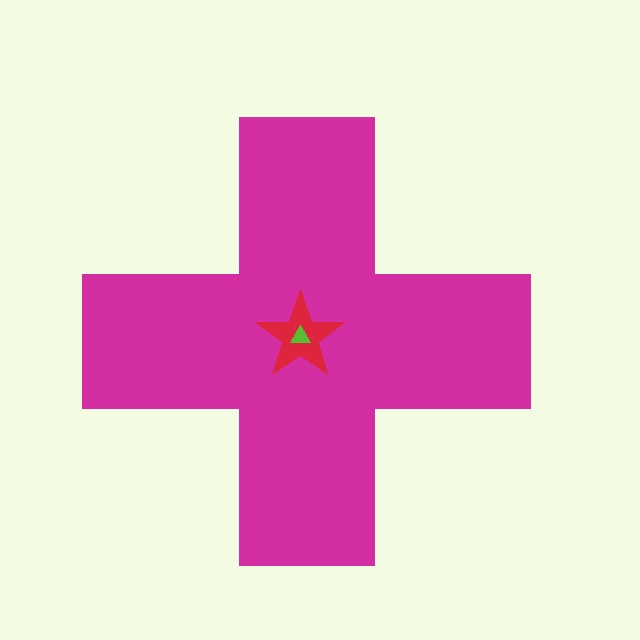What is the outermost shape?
The magenta cross.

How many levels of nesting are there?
3.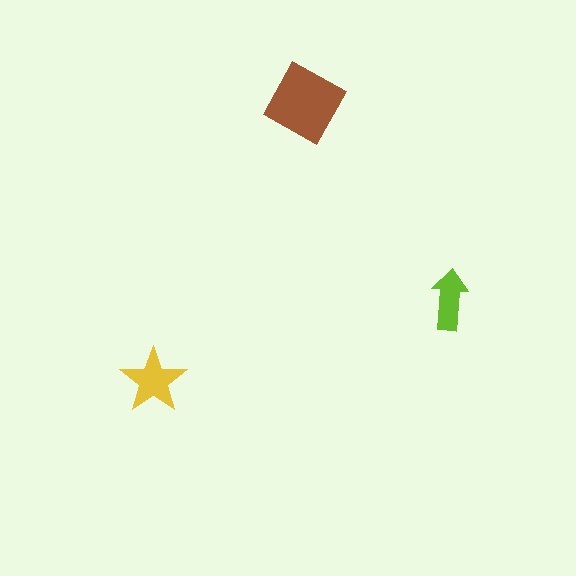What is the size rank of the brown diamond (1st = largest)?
1st.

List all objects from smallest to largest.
The lime arrow, the yellow star, the brown diamond.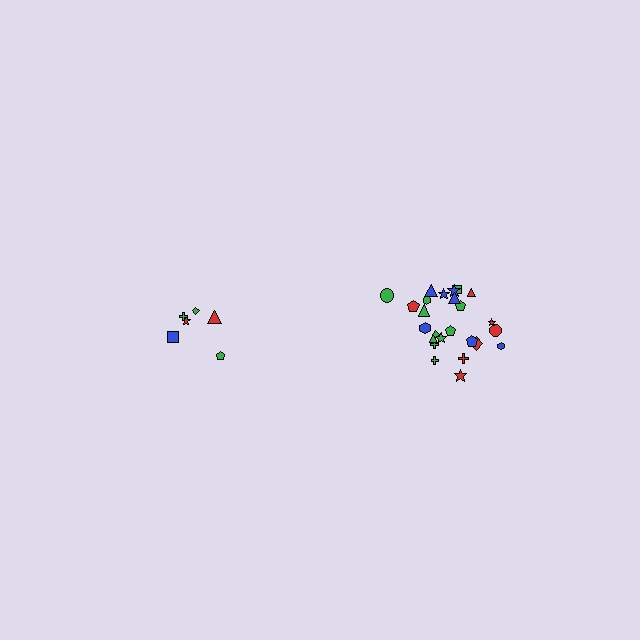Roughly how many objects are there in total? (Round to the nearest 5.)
Roughly 30 objects in total.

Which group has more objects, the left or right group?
The right group.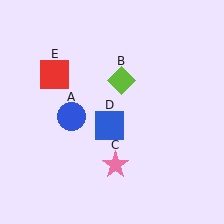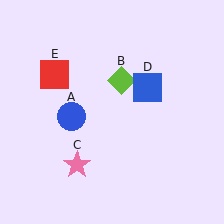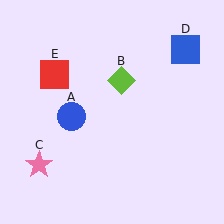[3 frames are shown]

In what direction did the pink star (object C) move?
The pink star (object C) moved left.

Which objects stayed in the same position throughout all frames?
Blue circle (object A) and lime diamond (object B) and red square (object E) remained stationary.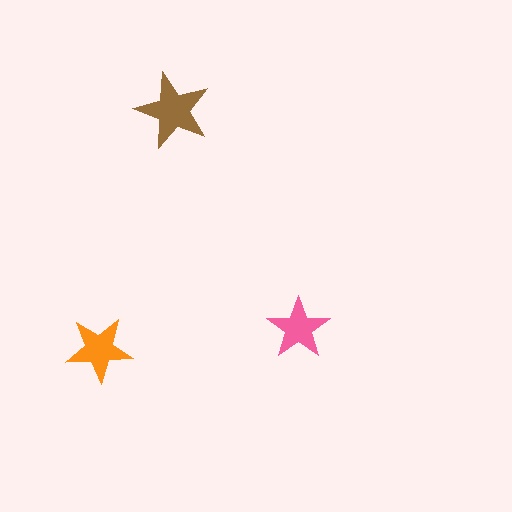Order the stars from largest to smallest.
the brown one, the orange one, the pink one.